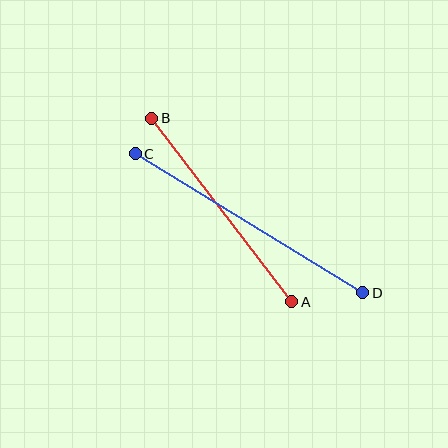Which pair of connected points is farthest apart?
Points C and D are farthest apart.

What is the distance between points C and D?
The distance is approximately 266 pixels.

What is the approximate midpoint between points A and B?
The midpoint is at approximately (222, 210) pixels.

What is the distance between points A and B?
The distance is approximately 231 pixels.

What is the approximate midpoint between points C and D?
The midpoint is at approximately (249, 223) pixels.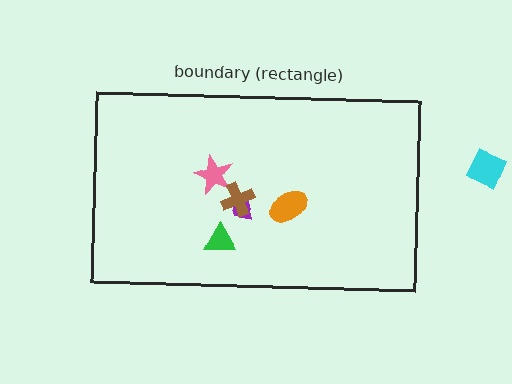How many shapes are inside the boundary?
5 inside, 1 outside.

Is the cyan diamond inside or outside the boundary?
Outside.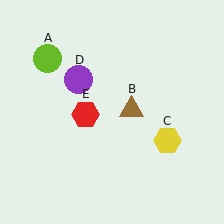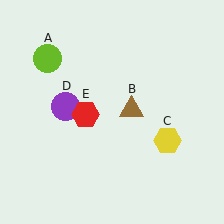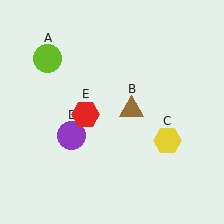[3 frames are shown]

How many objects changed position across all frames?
1 object changed position: purple circle (object D).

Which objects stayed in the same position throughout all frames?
Lime circle (object A) and brown triangle (object B) and yellow hexagon (object C) and red hexagon (object E) remained stationary.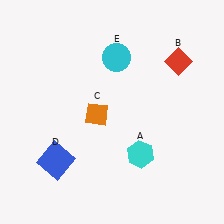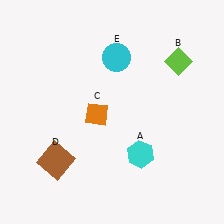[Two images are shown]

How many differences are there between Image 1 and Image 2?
There are 2 differences between the two images.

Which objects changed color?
B changed from red to lime. D changed from blue to brown.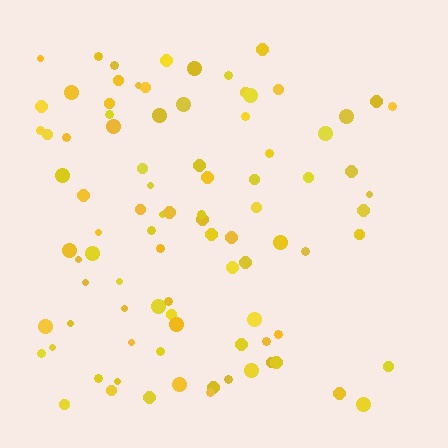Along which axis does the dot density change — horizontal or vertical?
Horizontal.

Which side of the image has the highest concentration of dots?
The left.